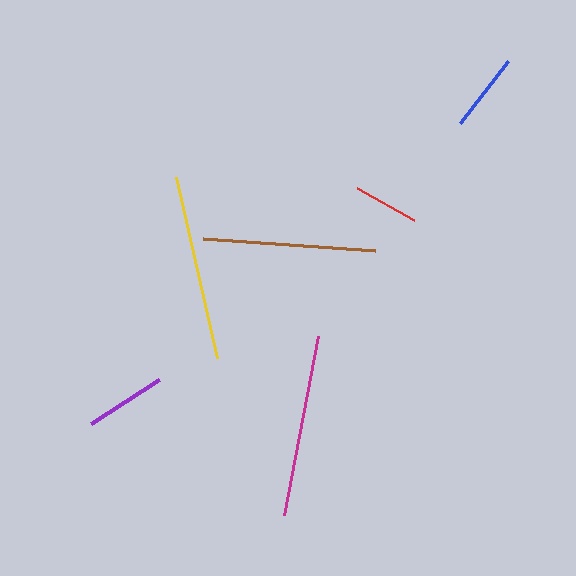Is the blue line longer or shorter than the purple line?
The purple line is longer than the blue line.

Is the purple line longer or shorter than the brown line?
The brown line is longer than the purple line.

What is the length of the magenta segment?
The magenta segment is approximately 183 pixels long.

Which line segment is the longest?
The yellow line is the longest at approximately 186 pixels.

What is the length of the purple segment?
The purple segment is approximately 81 pixels long.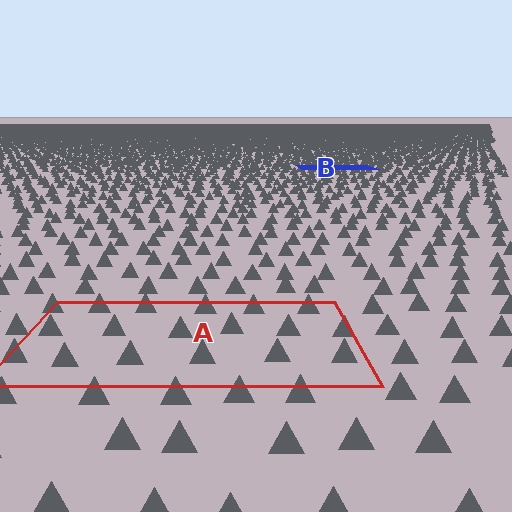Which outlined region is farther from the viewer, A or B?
Region B is farther from the viewer — the texture elements inside it appear smaller and more densely packed.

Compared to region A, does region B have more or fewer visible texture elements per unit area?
Region B has more texture elements per unit area — they are packed more densely because it is farther away.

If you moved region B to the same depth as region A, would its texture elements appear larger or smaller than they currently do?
They would appear larger. At a closer depth, the same texture elements are projected at a bigger on-screen size.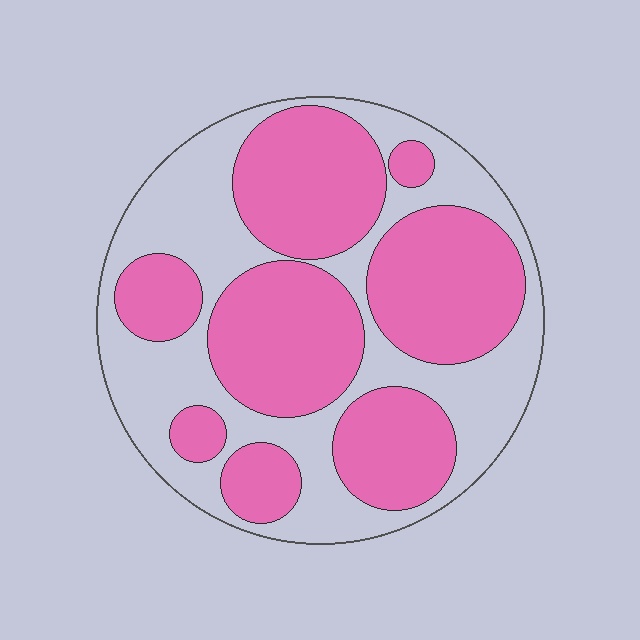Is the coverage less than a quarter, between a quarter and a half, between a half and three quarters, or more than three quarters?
Between a half and three quarters.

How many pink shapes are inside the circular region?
8.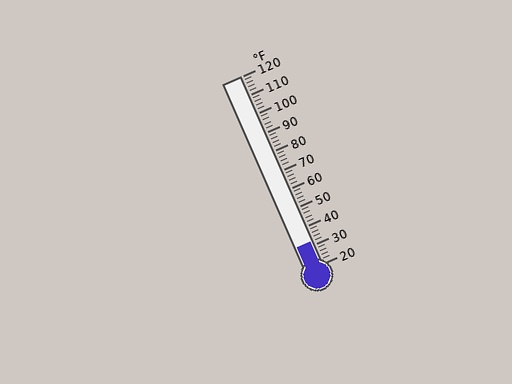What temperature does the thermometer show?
The thermometer shows approximately 32°F.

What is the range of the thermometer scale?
The thermometer scale ranges from 20°F to 120°F.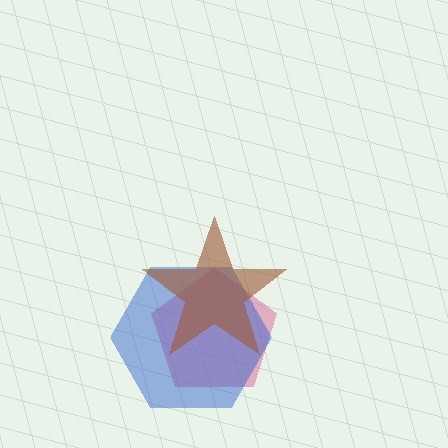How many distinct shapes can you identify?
There are 3 distinct shapes: a pink pentagon, a blue hexagon, a brown star.